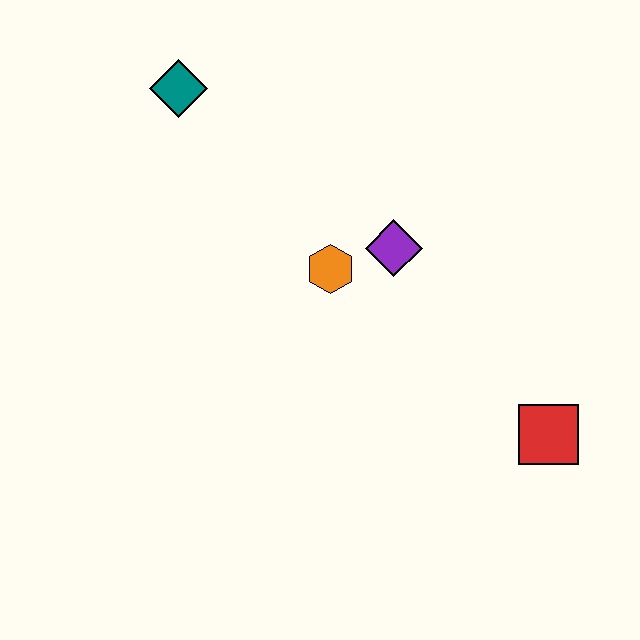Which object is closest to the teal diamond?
The orange hexagon is closest to the teal diamond.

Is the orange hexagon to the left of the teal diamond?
No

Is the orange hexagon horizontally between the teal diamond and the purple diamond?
Yes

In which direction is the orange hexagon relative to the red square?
The orange hexagon is to the left of the red square.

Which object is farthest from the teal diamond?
The red square is farthest from the teal diamond.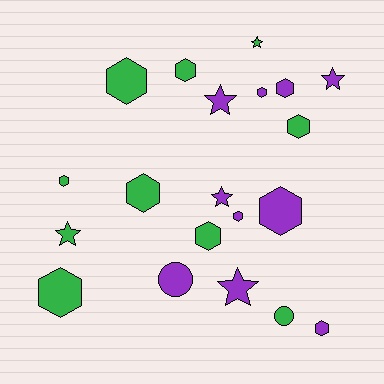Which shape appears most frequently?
Hexagon, with 12 objects.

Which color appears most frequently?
Green, with 10 objects.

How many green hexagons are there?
There are 7 green hexagons.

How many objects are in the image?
There are 20 objects.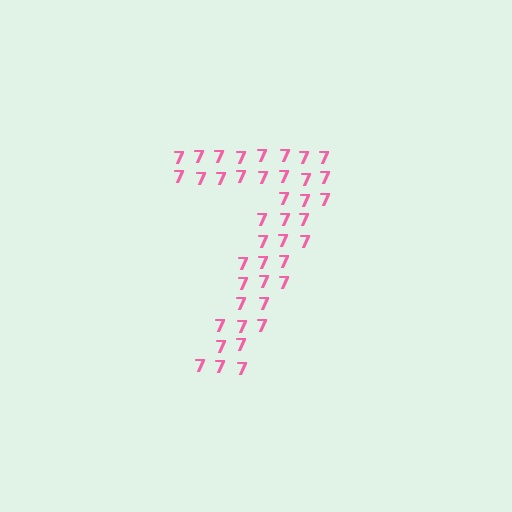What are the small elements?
The small elements are digit 7's.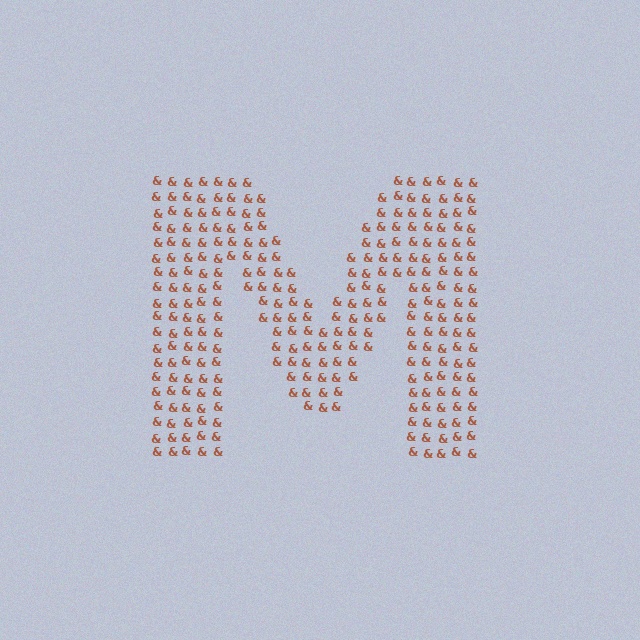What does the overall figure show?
The overall figure shows the letter M.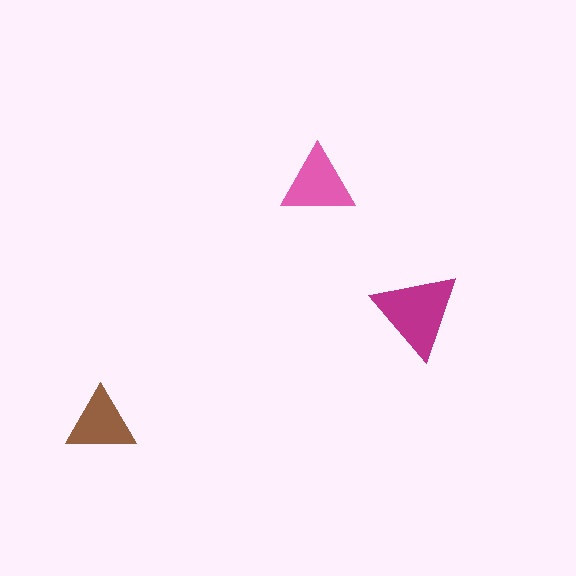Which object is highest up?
The pink triangle is topmost.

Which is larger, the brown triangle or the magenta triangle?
The magenta one.